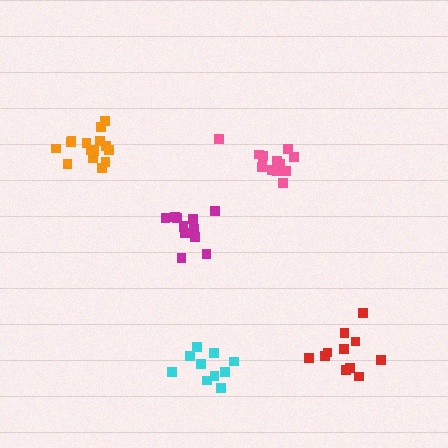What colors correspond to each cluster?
The clusters are colored: cyan, magenta, red, pink, orange.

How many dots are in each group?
Group 1: 10 dots, Group 2: 12 dots, Group 3: 11 dots, Group 4: 13 dots, Group 5: 15 dots (61 total).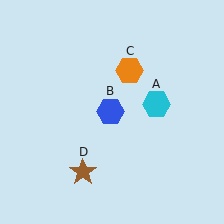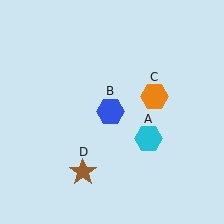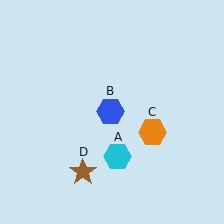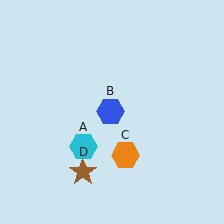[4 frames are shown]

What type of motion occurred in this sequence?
The cyan hexagon (object A), orange hexagon (object C) rotated clockwise around the center of the scene.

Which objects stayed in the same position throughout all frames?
Blue hexagon (object B) and brown star (object D) remained stationary.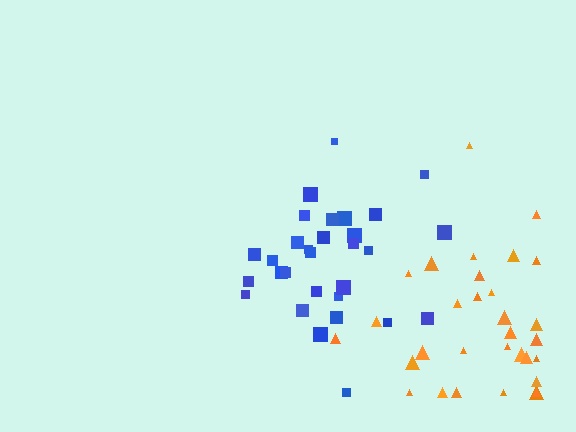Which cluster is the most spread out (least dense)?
Orange.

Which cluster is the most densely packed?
Blue.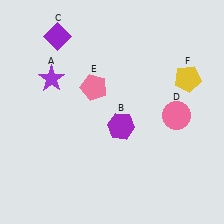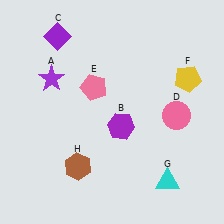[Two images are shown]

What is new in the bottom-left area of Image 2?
A brown hexagon (H) was added in the bottom-left area of Image 2.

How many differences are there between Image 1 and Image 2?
There are 2 differences between the two images.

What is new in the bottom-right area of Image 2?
A cyan triangle (G) was added in the bottom-right area of Image 2.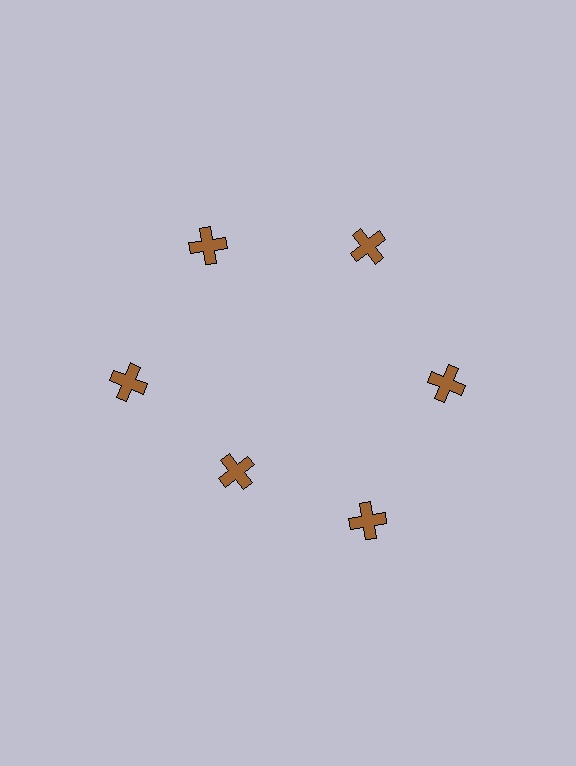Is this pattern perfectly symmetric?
No. The 6 brown crosses are arranged in a ring, but one element near the 7 o'clock position is pulled inward toward the center, breaking the 6-fold rotational symmetry.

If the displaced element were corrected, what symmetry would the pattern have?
It would have 6-fold rotational symmetry — the pattern would map onto itself every 60 degrees.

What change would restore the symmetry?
The symmetry would be restored by moving it outward, back onto the ring so that all 6 crosses sit at equal angles and equal distance from the center.